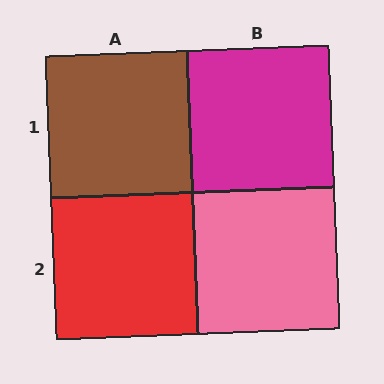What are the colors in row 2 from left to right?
Red, pink.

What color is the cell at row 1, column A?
Brown.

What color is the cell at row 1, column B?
Magenta.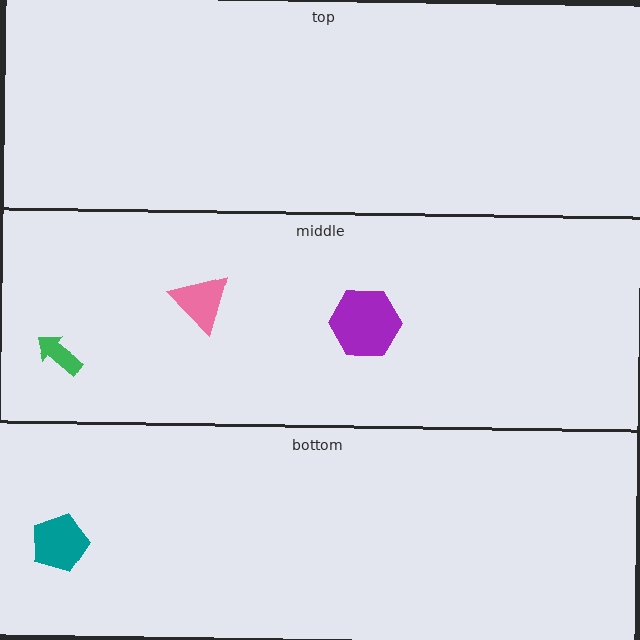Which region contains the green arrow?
The middle region.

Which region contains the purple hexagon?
The middle region.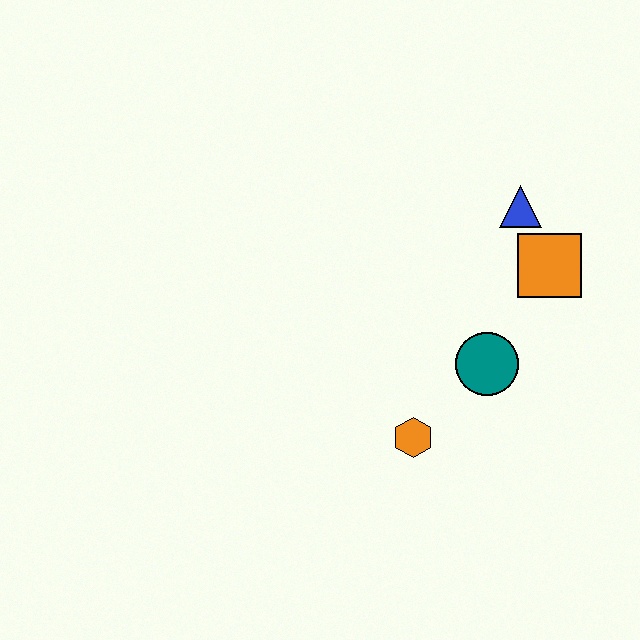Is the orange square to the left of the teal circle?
No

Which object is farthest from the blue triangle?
The orange hexagon is farthest from the blue triangle.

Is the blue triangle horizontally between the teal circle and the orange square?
Yes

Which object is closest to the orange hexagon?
The teal circle is closest to the orange hexagon.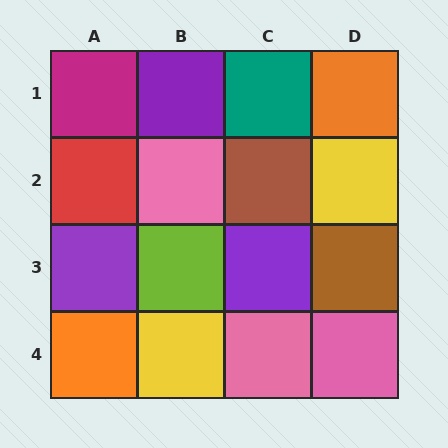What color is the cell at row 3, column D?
Brown.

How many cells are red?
1 cell is red.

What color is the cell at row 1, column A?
Magenta.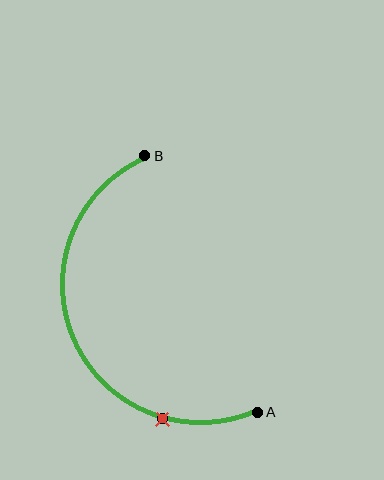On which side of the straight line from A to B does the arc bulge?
The arc bulges to the left of the straight line connecting A and B.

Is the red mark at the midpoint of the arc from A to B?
No. The red mark lies on the arc but is closer to endpoint A. The arc midpoint would be at the point on the curve equidistant along the arc from both A and B.